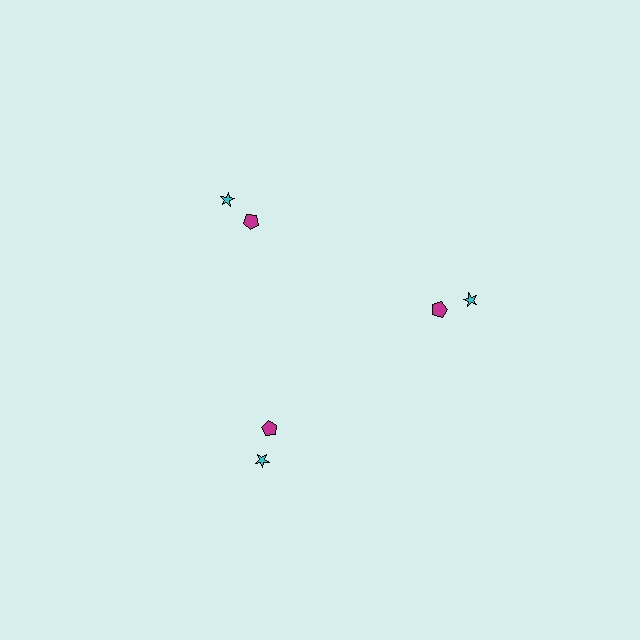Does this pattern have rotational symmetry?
Yes, this pattern has 3-fold rotational symmetry. It looks the same after rotating 120 degrees around the center.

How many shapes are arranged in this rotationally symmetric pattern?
There are 6 shapes, arranged in 3 groups of 2.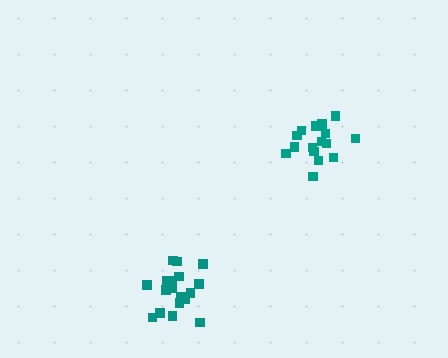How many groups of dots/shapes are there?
There are 2 groups.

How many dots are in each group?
Group 1: 16 dots, Group 2: 19 dots (35 total).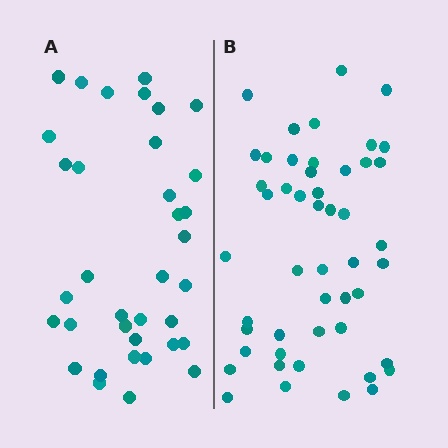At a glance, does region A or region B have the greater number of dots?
Region B (the right region) has more dots.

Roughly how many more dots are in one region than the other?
Region B has approximately 15 more dots than region A.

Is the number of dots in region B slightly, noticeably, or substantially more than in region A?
Region B has noticeably more, but not dramatically so. The ratio is roughly 1.4 to 1.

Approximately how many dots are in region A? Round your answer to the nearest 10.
About 40 dots. (The exact count is 36, which rounds to 40.)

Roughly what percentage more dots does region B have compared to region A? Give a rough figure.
About 35% more.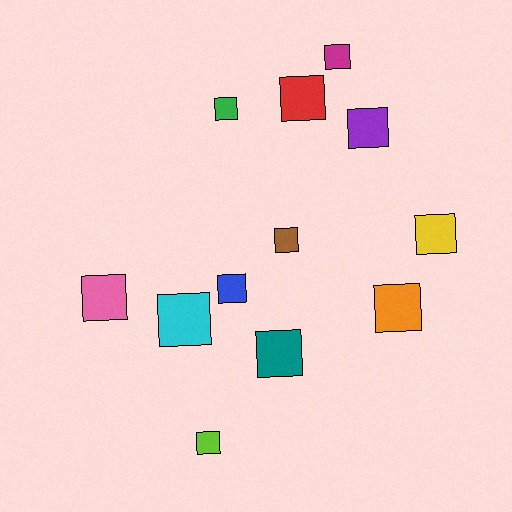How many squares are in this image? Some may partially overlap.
There are 12 squares.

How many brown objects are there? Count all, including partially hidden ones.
There is 1 brown object.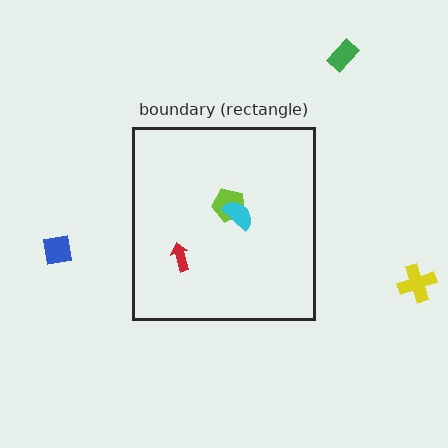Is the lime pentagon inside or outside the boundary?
Inside.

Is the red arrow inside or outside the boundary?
Inside.